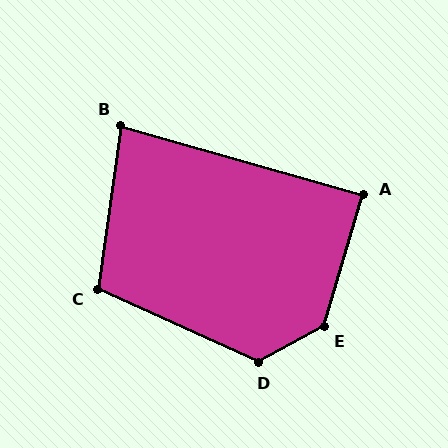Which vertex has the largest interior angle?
E, at approximately 136 degrees.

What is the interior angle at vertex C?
Approximately 106 degrees (obtuse).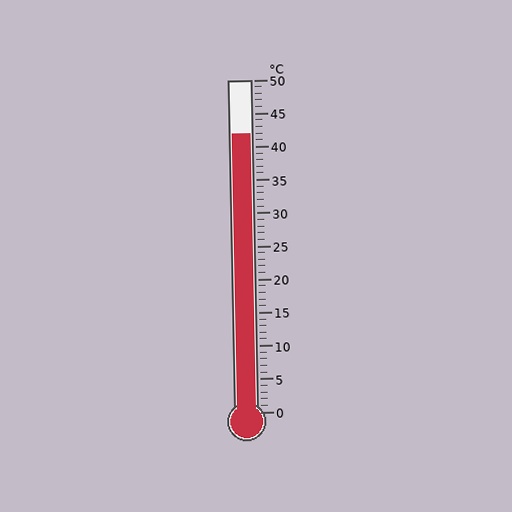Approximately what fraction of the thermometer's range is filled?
The thermometer is filled to approximately 85% of its range.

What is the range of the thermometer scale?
The thermometer scale ranges from 0°C to 50°C.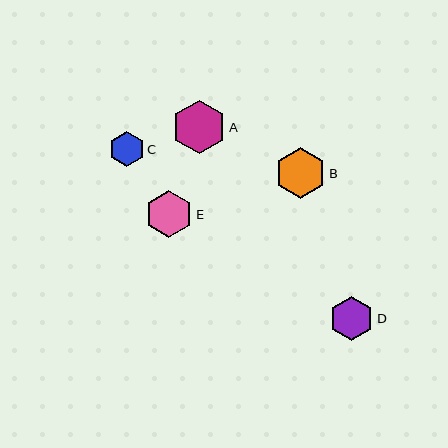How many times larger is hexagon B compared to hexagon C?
Hexagon B is approximately 1.5 times the size of hexagon C.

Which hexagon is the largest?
Hexagon A is the largest with a size of approximately 53 pixels.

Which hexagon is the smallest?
Hexagon C is the smallest with a size of approximately 35 pixels.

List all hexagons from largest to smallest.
From largest to smallest: A, B, E, D, C.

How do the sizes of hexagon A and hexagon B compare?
Hexagon A and hexagon B are approximately the same size.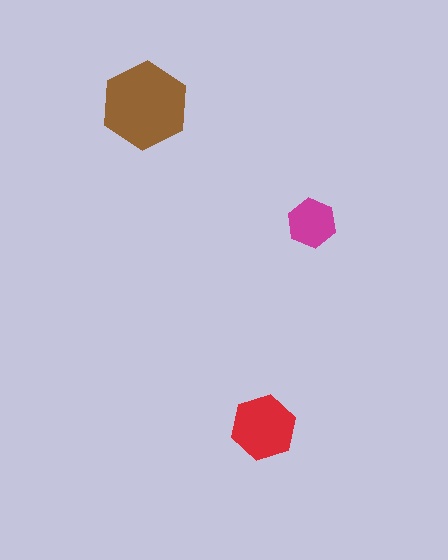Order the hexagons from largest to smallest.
the brown one, the red one, the magenta one.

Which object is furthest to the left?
The brown hexagon is leftmost.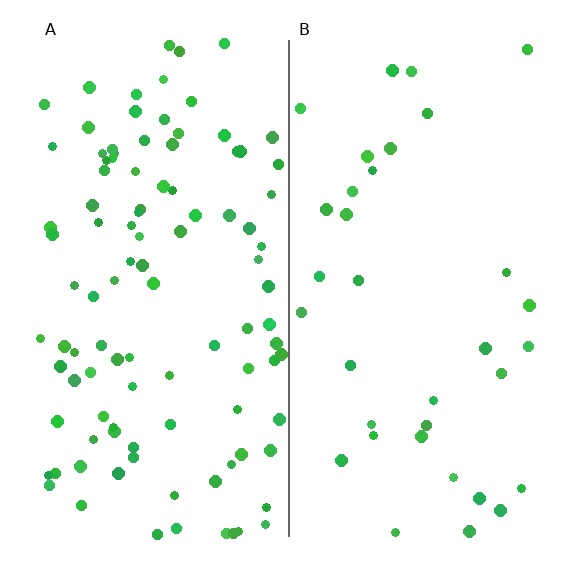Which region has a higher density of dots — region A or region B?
A (the left).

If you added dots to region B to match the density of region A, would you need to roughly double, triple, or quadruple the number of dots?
Approximately triple.